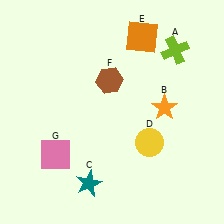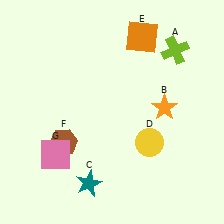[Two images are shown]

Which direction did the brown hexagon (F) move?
The brown hexagon (F) moved down.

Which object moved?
The brown hexagon (F) moved down.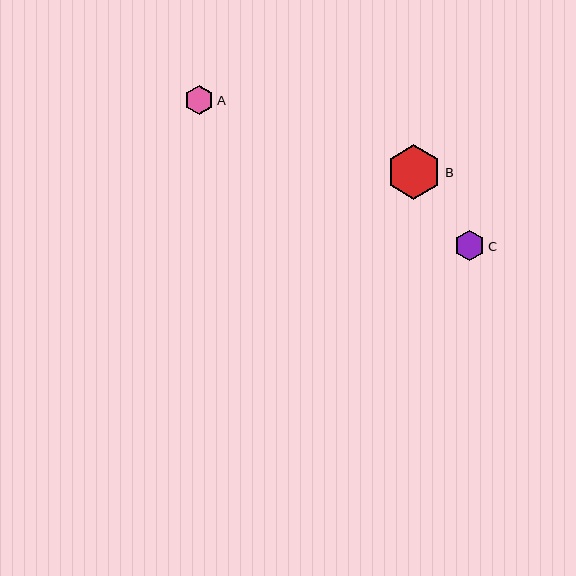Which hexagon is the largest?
Hexagon B is the largest with a size of approximately 55 pixels.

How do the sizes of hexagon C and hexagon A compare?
Hexagon C and hexagon A are approximately the same size.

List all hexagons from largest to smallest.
From largest to smallest: B, C, A.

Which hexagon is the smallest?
Hexagon A is the smallest with a size of approximately 29 pixels.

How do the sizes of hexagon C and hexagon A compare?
Hexagon C and hexagon A are approximately the same size.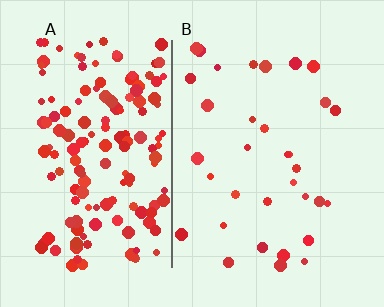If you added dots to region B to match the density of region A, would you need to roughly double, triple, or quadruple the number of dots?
Approximately quadruple.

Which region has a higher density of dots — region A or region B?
A (the left).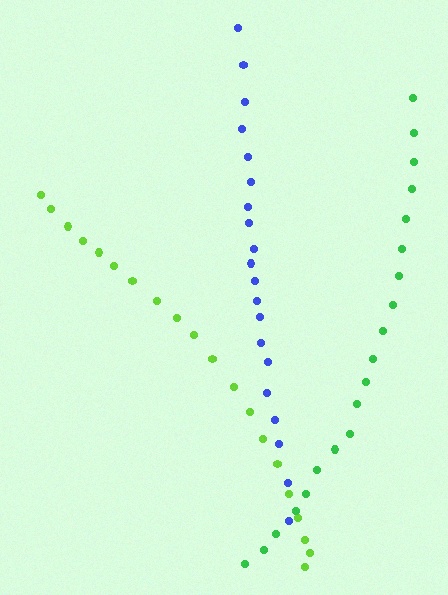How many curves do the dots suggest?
There are 3 distinct paths.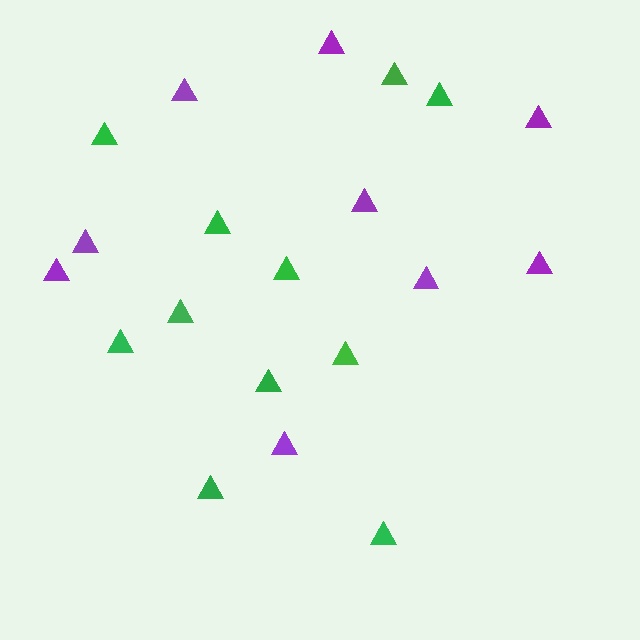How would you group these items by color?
There are 2 groups: one group of purple triangles (9) and one group of green triangles (11).